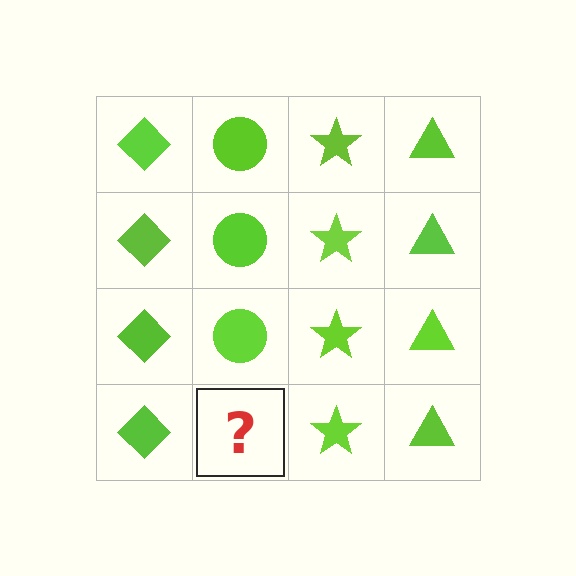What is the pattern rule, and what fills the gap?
The rule is that each column has a consistent shape. The gap should be filled with a lime circle.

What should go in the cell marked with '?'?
The missing cell should contain a lime circle.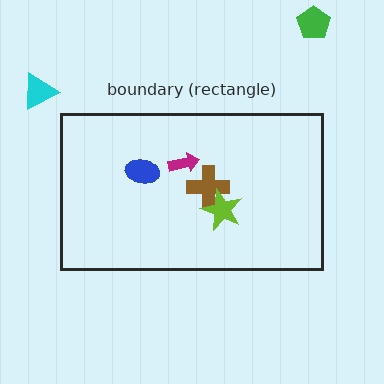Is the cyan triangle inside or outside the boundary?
Outside.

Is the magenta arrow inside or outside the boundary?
Inside.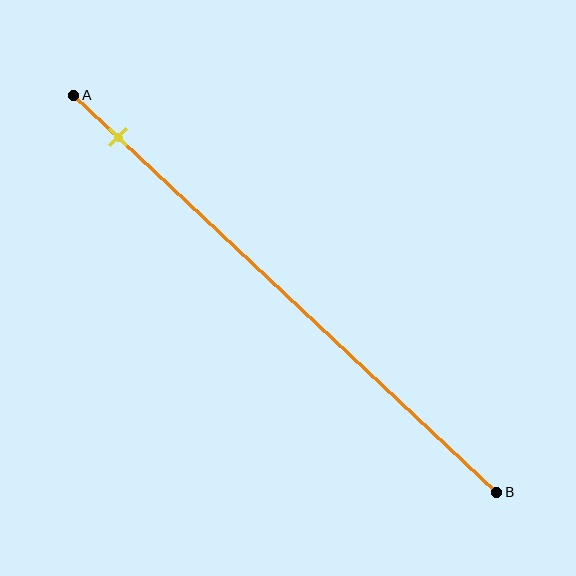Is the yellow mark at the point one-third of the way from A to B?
No, the mark is at about 10% from A, not at the 33% one-third point.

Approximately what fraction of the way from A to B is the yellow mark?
The yellow mark is approximately 10% of the way from A to B.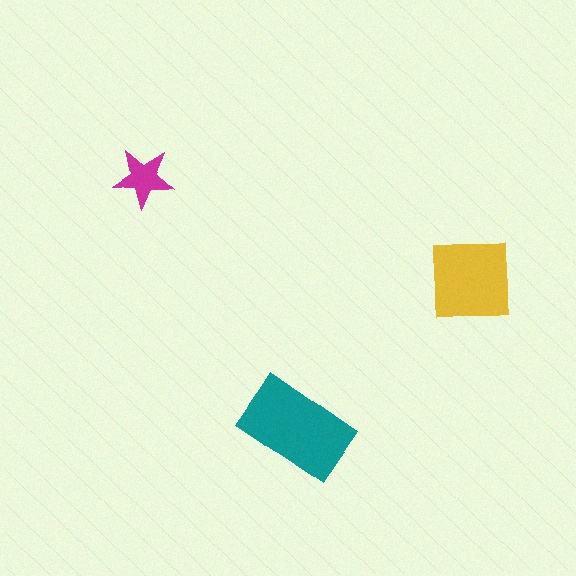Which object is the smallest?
The magenta star.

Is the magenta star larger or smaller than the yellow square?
Smaller.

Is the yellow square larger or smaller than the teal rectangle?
Smaller.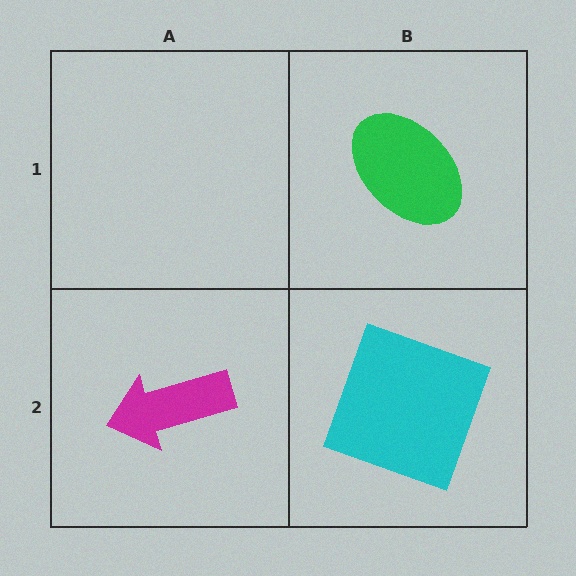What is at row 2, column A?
A magenta arrow.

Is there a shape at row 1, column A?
No, that cell is empty.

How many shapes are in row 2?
2 shapes.